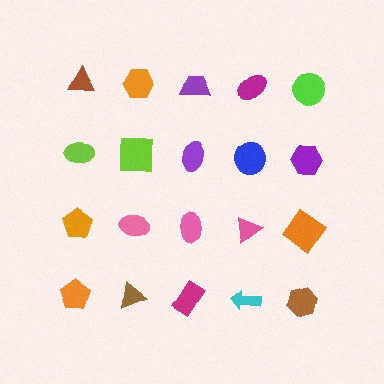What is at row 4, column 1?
An orange pentagon.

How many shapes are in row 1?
5 shapes.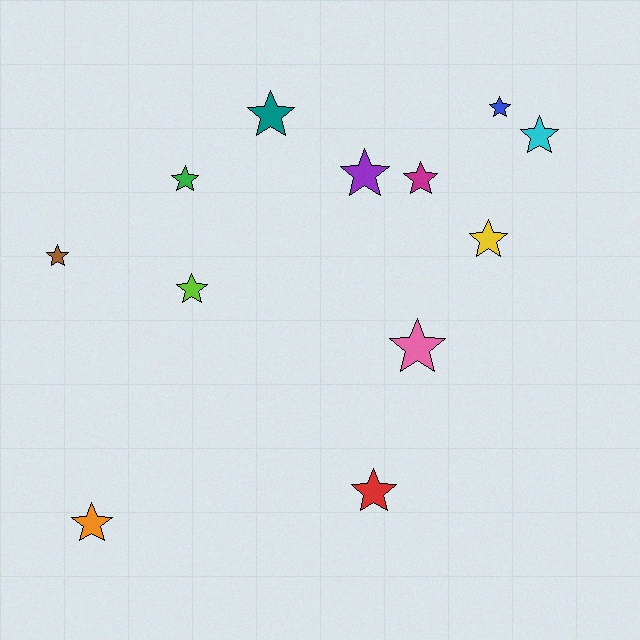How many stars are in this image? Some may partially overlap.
There are 12 stars.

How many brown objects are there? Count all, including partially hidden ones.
There is 1 brown object.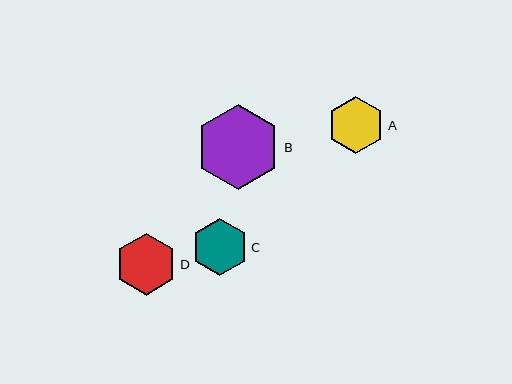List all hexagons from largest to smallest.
From largest to smallest: B, D, A, C.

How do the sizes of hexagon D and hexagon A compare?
Hexagon D and hexagon A are approximately the same size.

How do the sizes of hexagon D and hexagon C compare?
Hexagon D and hexagon C are approximately the same size.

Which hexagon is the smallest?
Hexagon C is the smallest with a size of approximately 56 pixels.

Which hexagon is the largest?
Hexagon B is the largest with a size of approximately 84 pixels.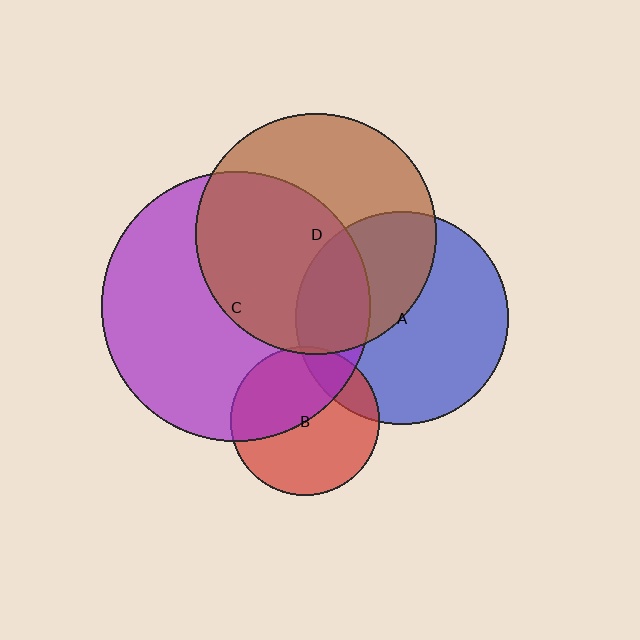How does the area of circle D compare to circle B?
Approximately 2.6 times.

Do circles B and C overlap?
Yes.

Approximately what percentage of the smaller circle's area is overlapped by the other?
Approximately 45%.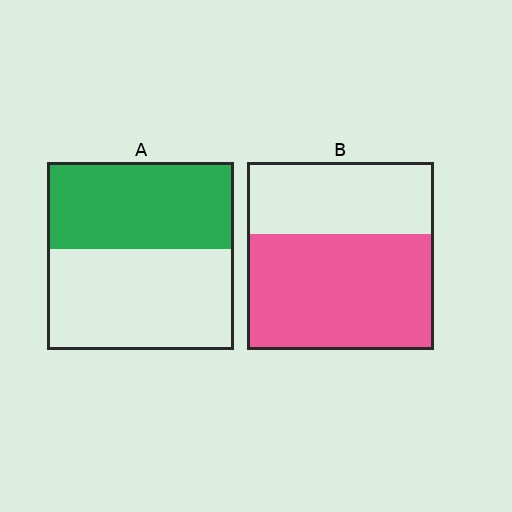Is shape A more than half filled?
Roughly half.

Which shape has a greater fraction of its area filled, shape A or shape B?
Shape B.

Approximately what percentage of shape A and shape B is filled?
A is approximately 45% and B is approximately 60%.